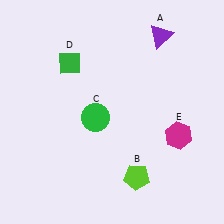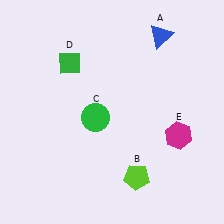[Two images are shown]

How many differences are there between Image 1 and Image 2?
There is 1 difference between the two images.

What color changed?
The triangle (A) changed from purple in Image 1 to blue in Image 2.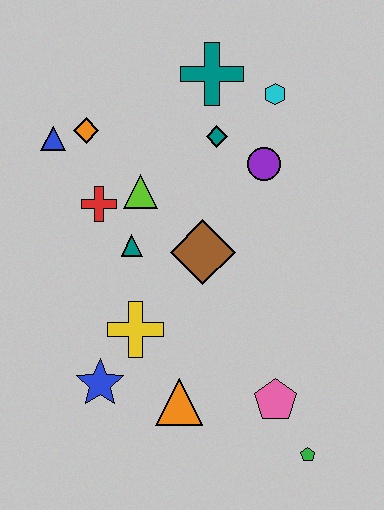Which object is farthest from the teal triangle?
The green pentagon is farthest from the teal triangle.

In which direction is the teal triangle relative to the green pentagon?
The teal triangle is above the green pentagon.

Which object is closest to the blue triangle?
The orange diamond is closest to the blue triangle.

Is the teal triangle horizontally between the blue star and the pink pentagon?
Yes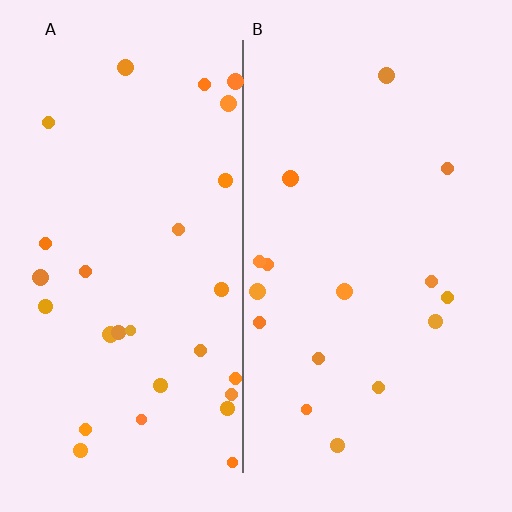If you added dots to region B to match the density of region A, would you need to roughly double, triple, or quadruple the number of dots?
Approximately double.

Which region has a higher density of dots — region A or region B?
A (the left).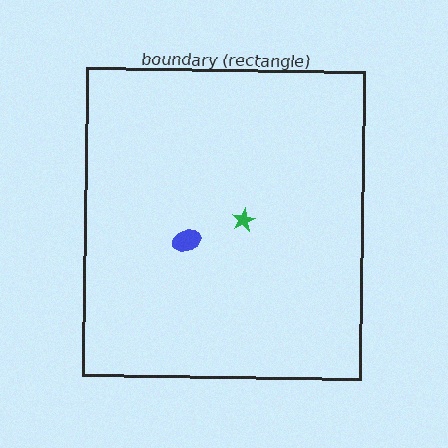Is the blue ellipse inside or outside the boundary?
Inside.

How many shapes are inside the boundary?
2 inside, 0 outside.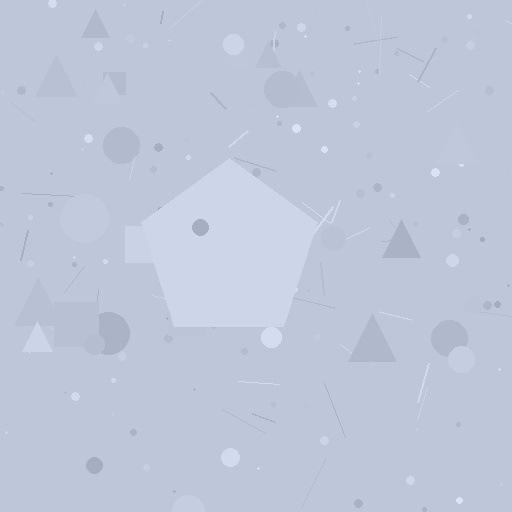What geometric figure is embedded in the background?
A pentagon is embedded in the background.